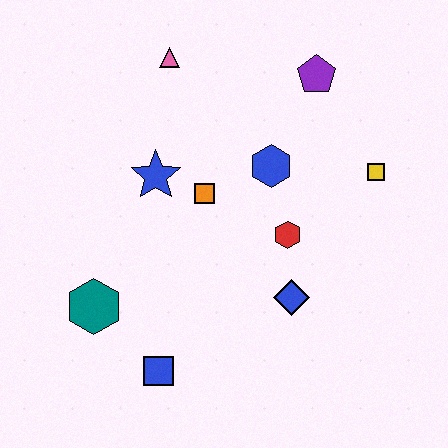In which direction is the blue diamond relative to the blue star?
The blue diamond is to the right of the blue star.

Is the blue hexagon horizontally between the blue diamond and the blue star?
Yes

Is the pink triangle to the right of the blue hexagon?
No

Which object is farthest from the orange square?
The blue square is farthest from the orange square.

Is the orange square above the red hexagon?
Yes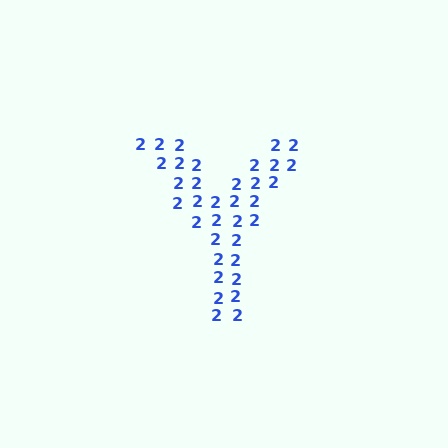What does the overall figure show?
The overall figure shows the letter Y.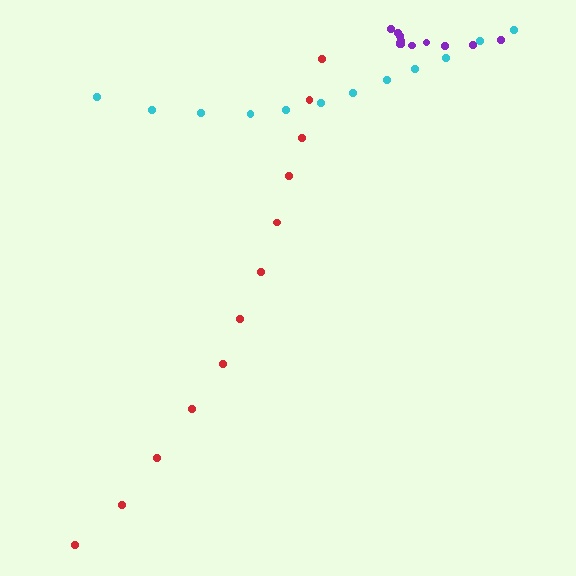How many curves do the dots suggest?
There are 3 distinct paths.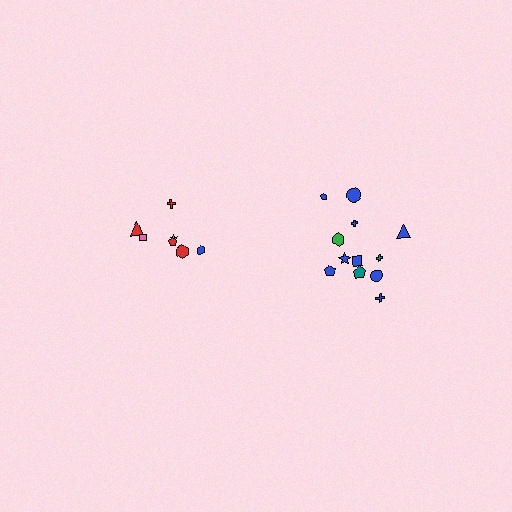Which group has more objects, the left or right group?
The right group.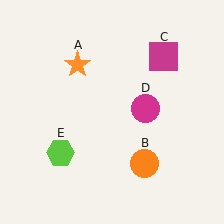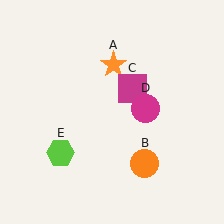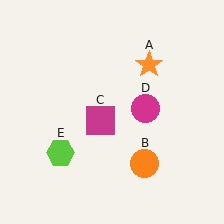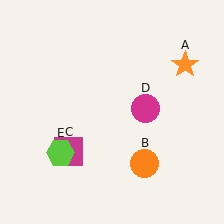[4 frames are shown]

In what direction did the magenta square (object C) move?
The magenta square (object C) moved down and to the left.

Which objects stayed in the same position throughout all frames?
Orange circle (object B) and magenta circle (object D) and lime hexagon (object E) remained stationary.